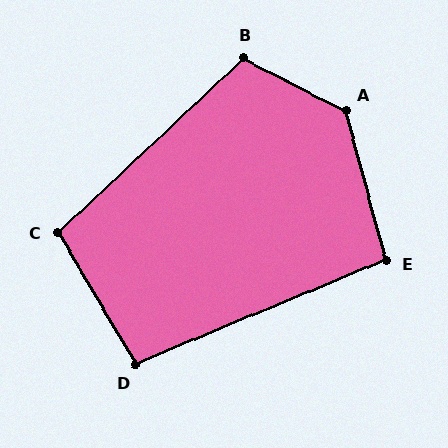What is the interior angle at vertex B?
Approximately 110 degrees (obtuse).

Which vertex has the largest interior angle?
A, at approximately 132 degrees.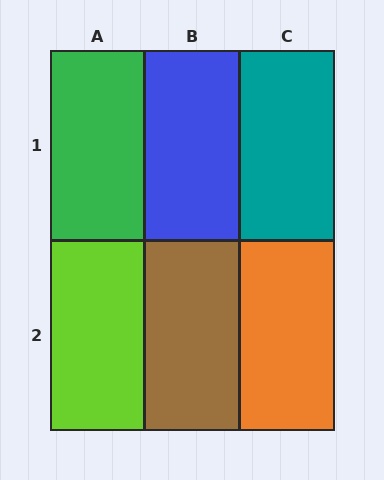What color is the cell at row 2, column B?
Brown.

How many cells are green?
1 cell is green.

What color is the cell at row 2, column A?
Lime.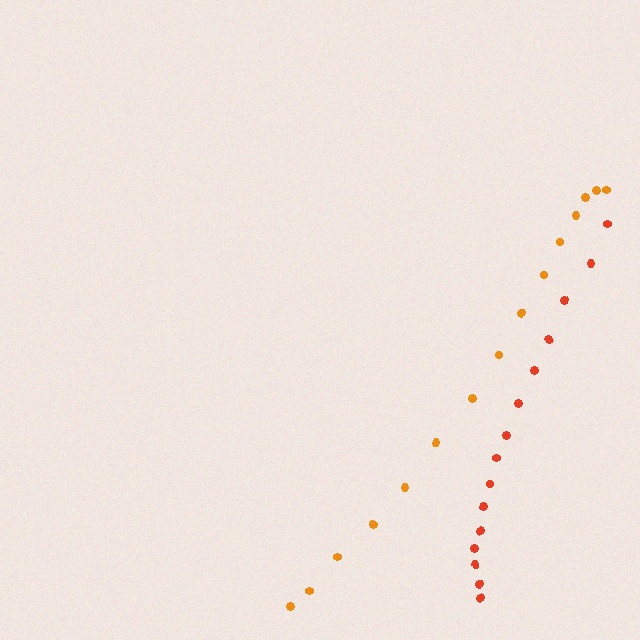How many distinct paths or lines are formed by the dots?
There are 2 distinct paths.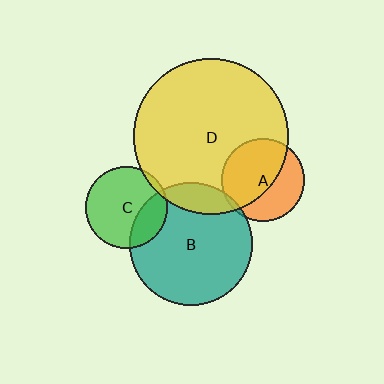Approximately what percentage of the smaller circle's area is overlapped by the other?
Approximately 60%.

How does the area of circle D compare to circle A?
Approximately 3.5 times.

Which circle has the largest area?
Circle D (yellow).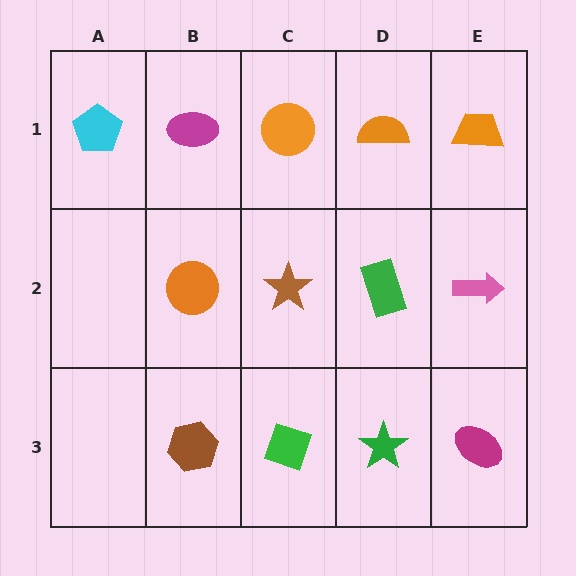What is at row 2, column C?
A brown star.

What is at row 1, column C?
An orange circle.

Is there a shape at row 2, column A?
No, that cell is empty.